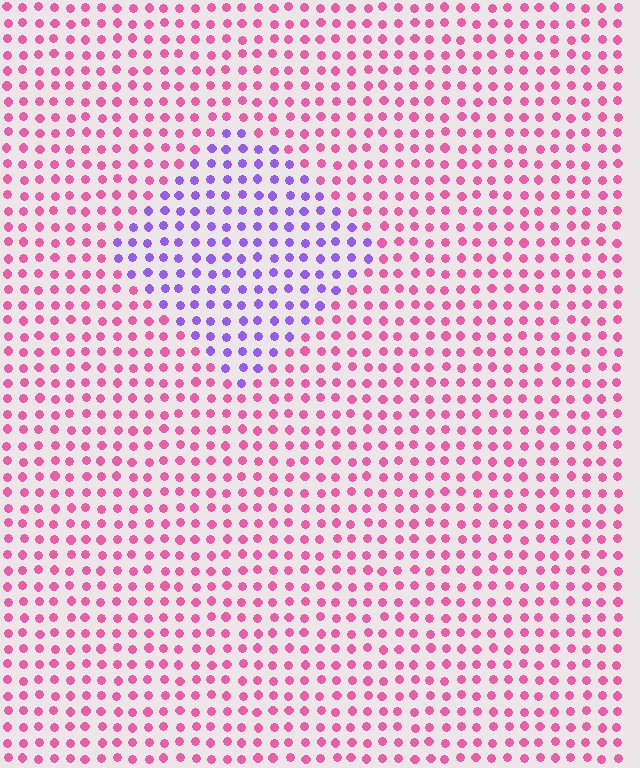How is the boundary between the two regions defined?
The boundary is defined purely by a slight shift in hue (about 64 degrees). Spacing, size, and orientation are identical on both sides.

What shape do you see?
I see a diamond.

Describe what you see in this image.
The image is filled with small pink elements in a uniform arrangement. A diamond-shaped region is visible where the elements are tinted to a slightly different hue, forming a subtle color boundary.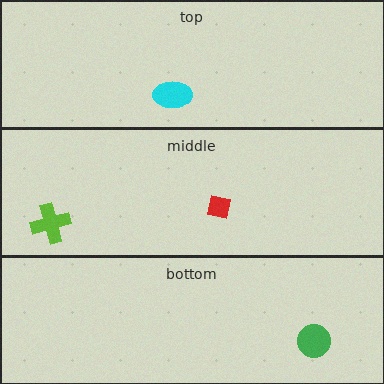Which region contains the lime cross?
The middle region.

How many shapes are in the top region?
1.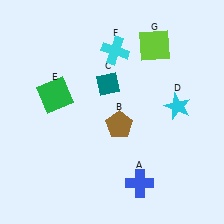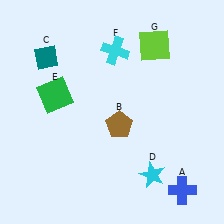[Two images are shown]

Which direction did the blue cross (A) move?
The blue cross (A) moved right.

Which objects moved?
The objects that moved are: the blue cross (A), the teal diamond (C), the cyan star (D).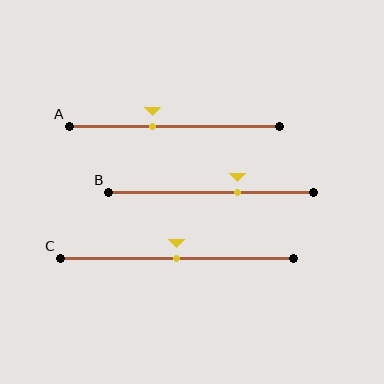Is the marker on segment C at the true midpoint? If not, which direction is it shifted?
Yes, the marker on segment C is at the true midpoint.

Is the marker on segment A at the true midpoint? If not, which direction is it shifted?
No, the marker on segment A is shifted to the left by about 10% of the segment length.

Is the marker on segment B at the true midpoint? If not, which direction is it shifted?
No, the marker on segment B is shifted to the right by about 13% of the segment length.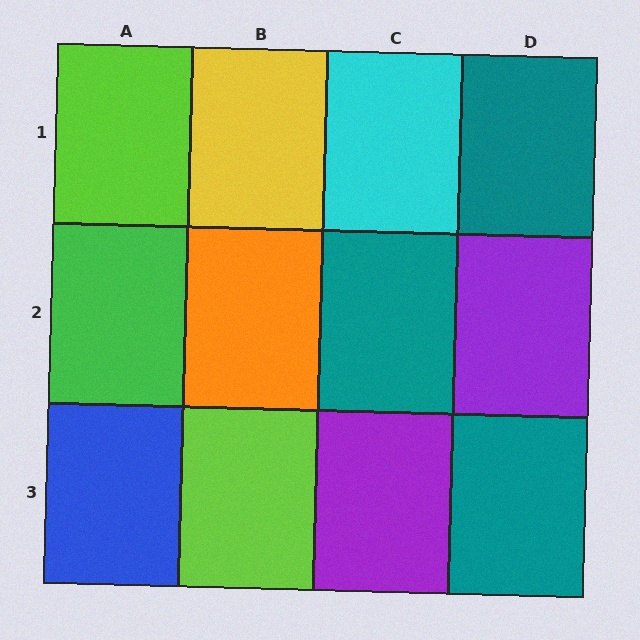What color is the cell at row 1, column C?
Cyan.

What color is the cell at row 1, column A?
Lime.